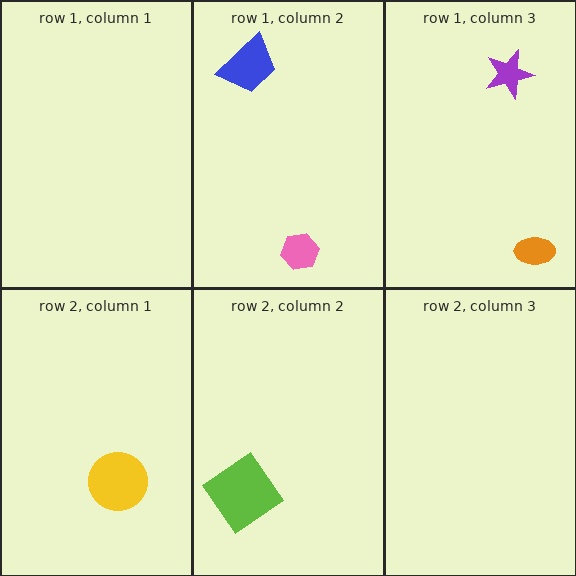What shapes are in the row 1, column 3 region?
The purple star, the orange ellipse.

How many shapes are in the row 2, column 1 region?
1.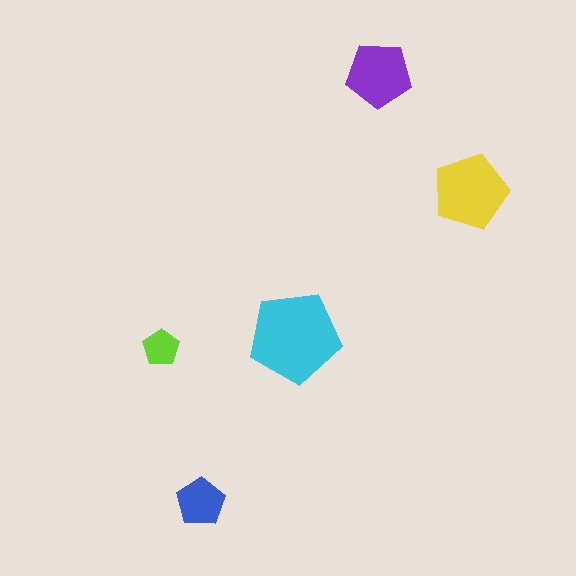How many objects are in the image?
There are 5 objects in the image.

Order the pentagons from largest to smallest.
the cyan one, the yellow one, the purple one, the blue one, the lime one.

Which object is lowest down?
The blue pentagon is bottommost.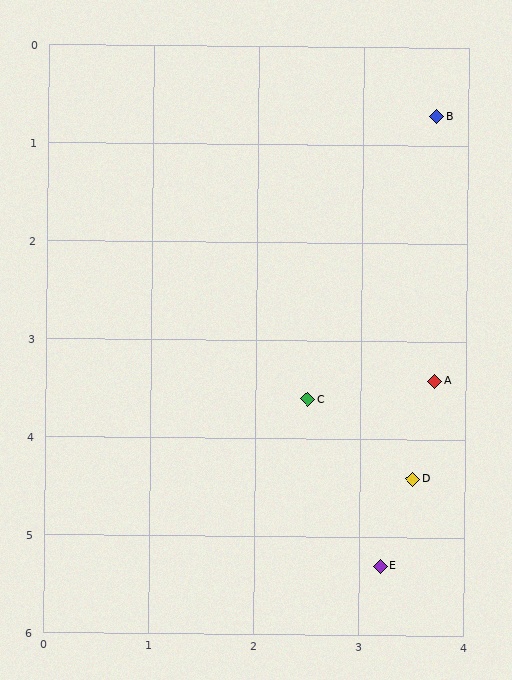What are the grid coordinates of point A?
Point A is at approximately (3.7, 3.4).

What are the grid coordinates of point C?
Point C is at approximately (2.5, 3.6).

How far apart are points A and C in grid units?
Points A and C are about 1.2 grid units apart.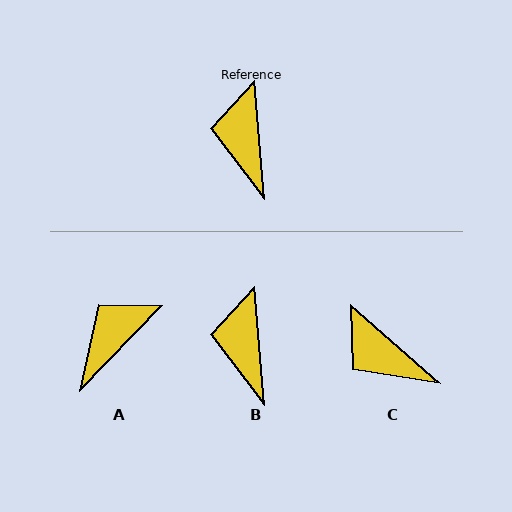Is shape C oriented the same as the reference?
No, it is off by about 44 degrees.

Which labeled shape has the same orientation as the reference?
B.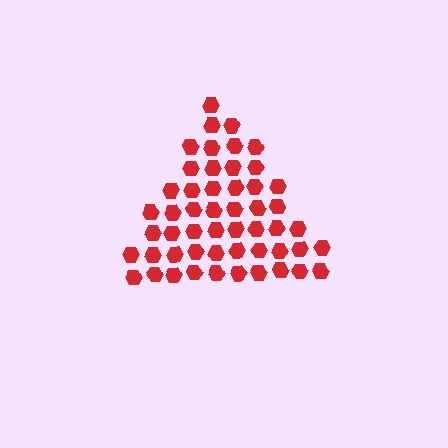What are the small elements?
The small elements are hexagons.